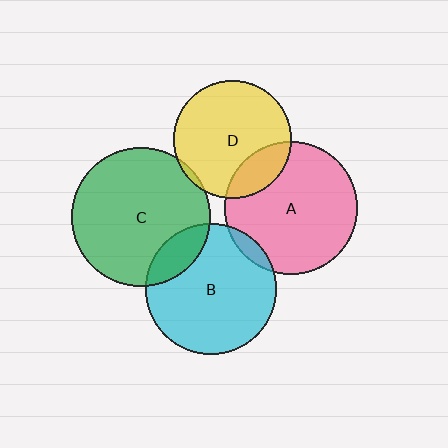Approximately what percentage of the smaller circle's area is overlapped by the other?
Approximately 20%.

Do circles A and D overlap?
Yes.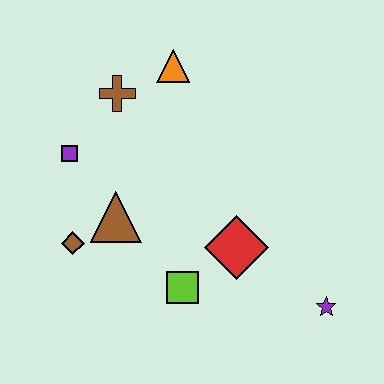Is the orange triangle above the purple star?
Yes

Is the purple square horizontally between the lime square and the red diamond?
No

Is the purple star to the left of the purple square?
No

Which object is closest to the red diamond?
The lime square is closest to the red diamond.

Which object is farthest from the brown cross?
The purple star is farthest from the brown cross.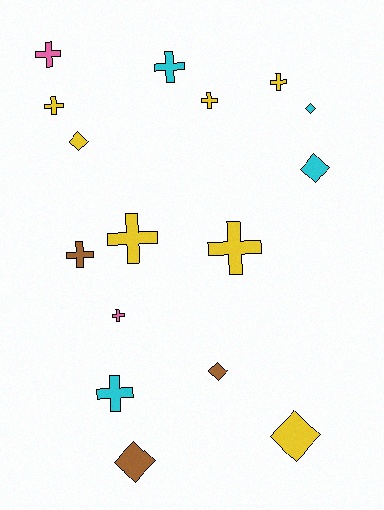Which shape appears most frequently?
Cross, with 10 objects.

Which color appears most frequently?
Yellow, with 7 objects.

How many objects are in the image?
There are 16 objects.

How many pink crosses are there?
There are 2 pink crosses.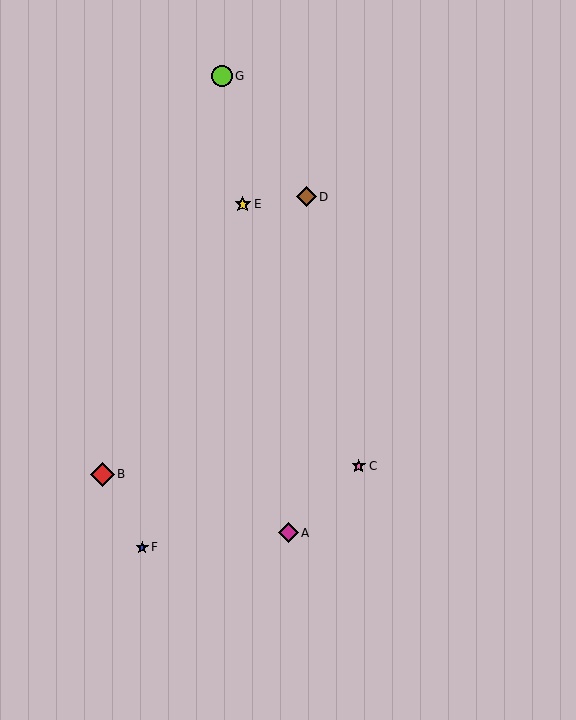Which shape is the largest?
The red diamond (labeled B) is the largest.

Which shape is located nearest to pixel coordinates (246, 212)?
The yellow star (labeled E) at (243, 204) is nearest to that location.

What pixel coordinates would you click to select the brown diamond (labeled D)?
Click at (307, 197) to select the brown diamond D.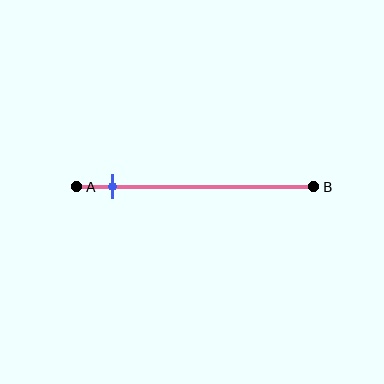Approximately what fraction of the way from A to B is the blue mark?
The blue mark is approximately 15% of the way from A to B.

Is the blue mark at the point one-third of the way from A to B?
No, the mark is at about 15% from A, not at the 33% one-third point.